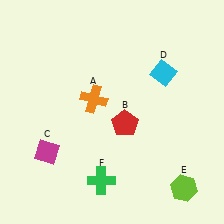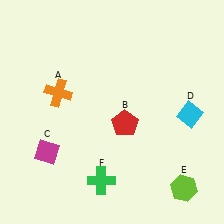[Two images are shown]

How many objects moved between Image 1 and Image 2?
2 objects moved between the two images.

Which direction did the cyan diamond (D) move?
The cyan diamond (D) moved down.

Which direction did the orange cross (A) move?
The orange cross (A) moved left.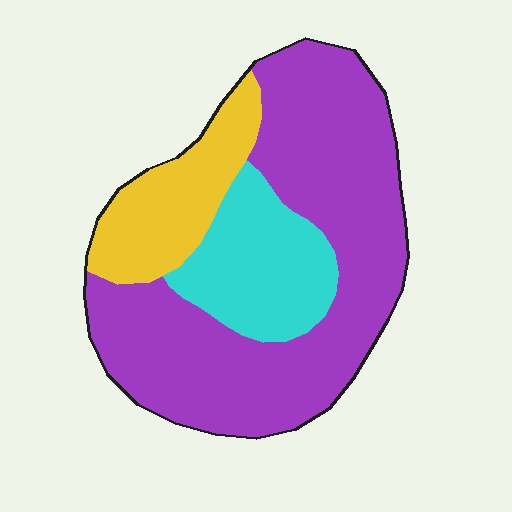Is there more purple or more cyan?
Purple.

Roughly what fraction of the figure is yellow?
Yellow covers roughly 20% of the figure.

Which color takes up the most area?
Purple, at roughly 60%.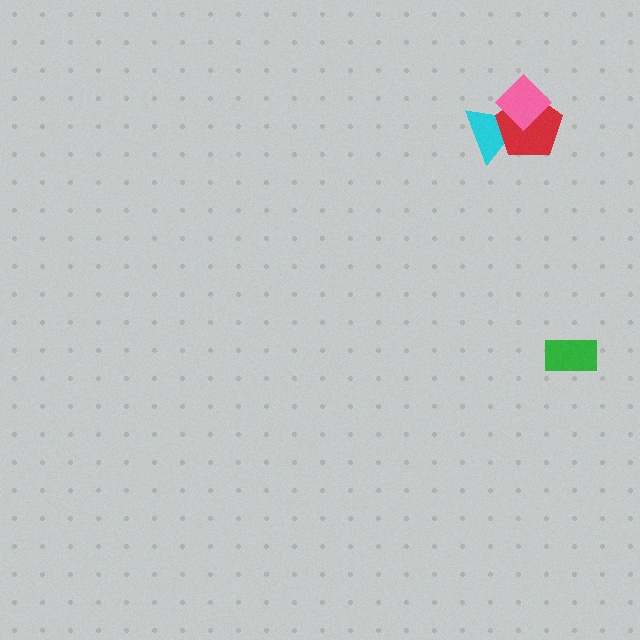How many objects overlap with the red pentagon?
2 objects overlap with the red pentagon.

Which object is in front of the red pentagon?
The pink diamond is in front of the red pentagon.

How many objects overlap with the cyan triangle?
2 objects overlap with the cyan triangle.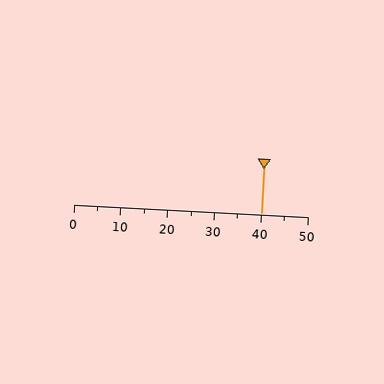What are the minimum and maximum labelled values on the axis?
The axis runs from 0 to 50.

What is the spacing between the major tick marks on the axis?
The major ticks are spaced 10 apart.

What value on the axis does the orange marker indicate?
The marker indicates approximately 40.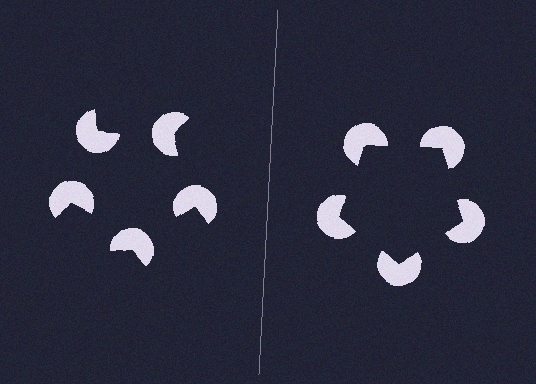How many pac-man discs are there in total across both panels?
10 — 5 on each side.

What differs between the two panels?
The pac-man discs are positioned identically on both sides; only the wedge orientations differ. On the right they align to a pentagon; on the left they are misaligned.